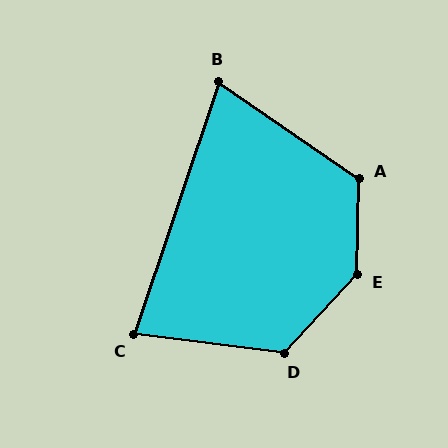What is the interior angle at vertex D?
Approximately 126 degrees (obtuse).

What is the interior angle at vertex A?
Approximately 123 degrees (obtuse).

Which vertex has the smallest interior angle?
B, at approximately 74 degrees.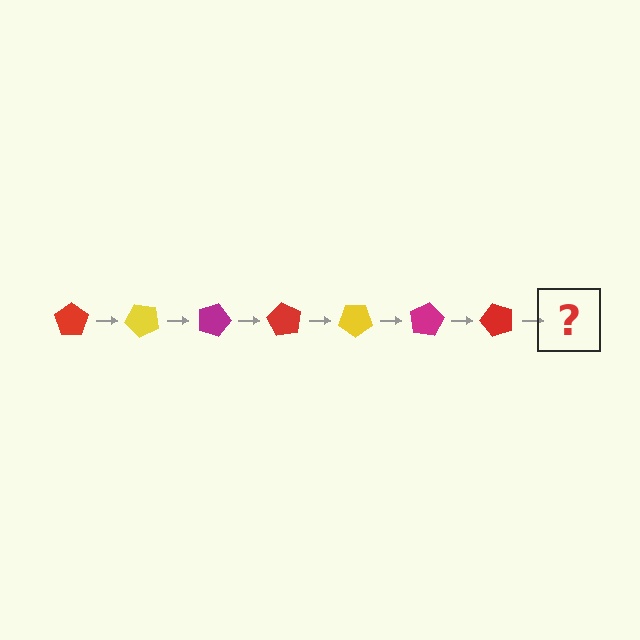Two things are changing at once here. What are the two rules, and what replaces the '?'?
The two rules are that it rotates 45 degrees each step and the color cycles through red, yellow, and magenta. The '?' should be a yellow pentagon, rotated 315 degrees from the start.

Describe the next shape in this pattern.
It should be a yellow pentagon, rotated 315 degrees from the start.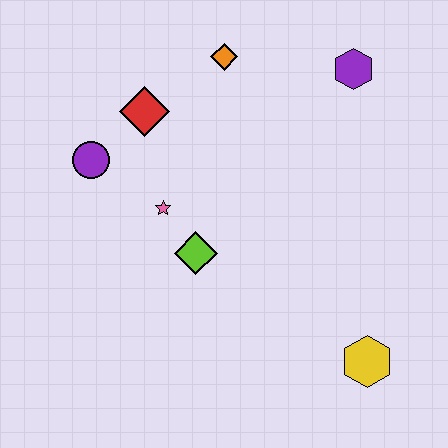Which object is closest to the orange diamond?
The red diamond is closest to the orange diamond.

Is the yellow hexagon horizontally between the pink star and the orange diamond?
No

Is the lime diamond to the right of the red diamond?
Yes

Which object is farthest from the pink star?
The yellow hexagon is farthest from the pink star.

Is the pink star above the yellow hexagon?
Yes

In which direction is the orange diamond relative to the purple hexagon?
The orange diamond is to the left of the purple hexagon.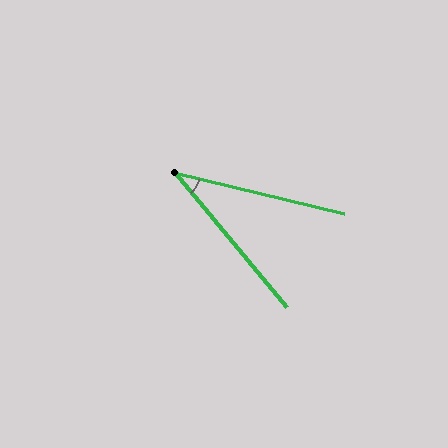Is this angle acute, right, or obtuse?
It is acute.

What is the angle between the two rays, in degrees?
Approximately 37 degrees.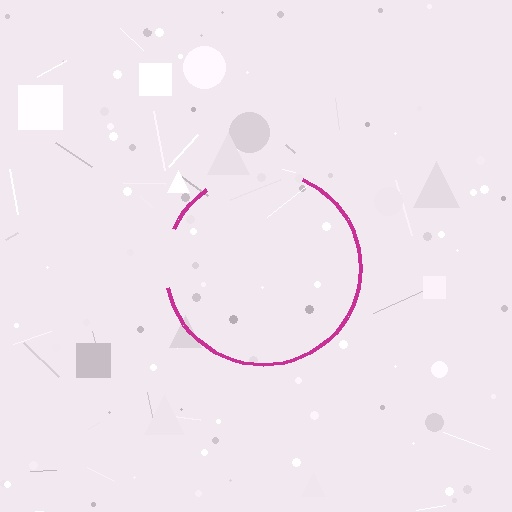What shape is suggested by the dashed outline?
The dashed outline suggests a circle.